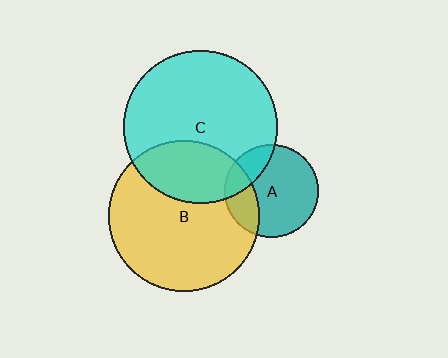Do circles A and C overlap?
Yes.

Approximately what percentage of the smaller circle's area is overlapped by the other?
Approximately 20%.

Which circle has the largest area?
Circle C (cyan).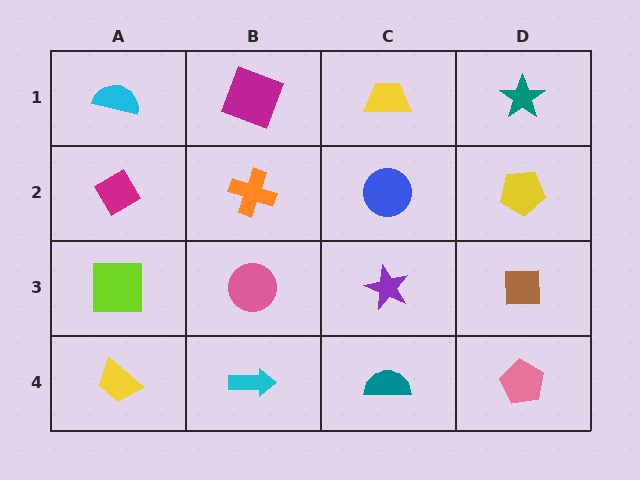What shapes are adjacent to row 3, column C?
A blue circle (row 2, column C), a teal semicircle (row 4, column C), a pink circle (row 3, column B), a brown square (row 3, column D).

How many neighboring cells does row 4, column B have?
3.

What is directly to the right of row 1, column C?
A teal star.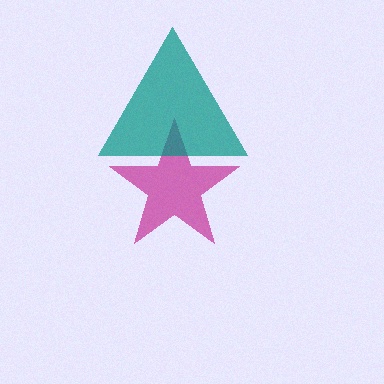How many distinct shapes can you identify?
There are 2 distinct shapes: a magenta star, a teal triangle.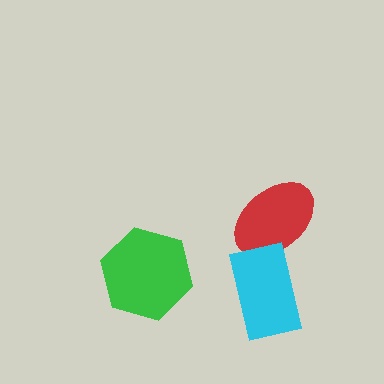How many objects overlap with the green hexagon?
0 objects overlap with the green hexagon.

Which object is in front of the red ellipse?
The cyan rectangle is in front of the red ellipse.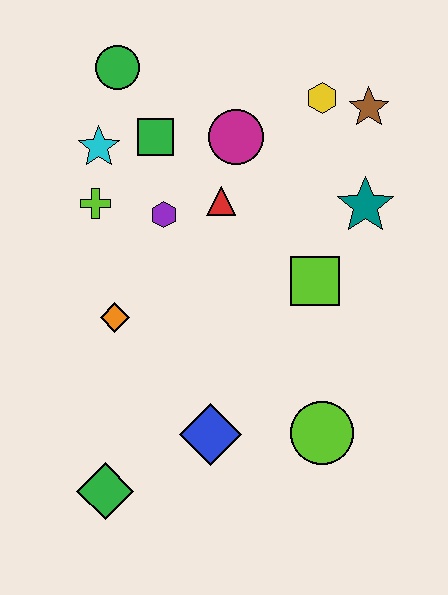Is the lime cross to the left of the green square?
Yes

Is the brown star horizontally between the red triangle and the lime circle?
No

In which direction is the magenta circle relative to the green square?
The magenta circle is to the right of the green square.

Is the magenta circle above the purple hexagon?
Yes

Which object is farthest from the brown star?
The green diamond is farthest from the brown star.